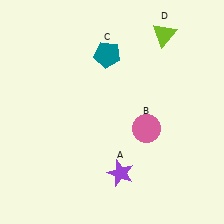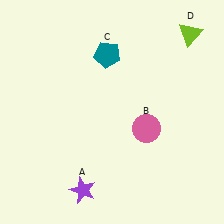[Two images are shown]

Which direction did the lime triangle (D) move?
The lime triangle (D) moved right.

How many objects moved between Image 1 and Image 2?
2 objects moved between the two images.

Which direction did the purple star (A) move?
The purple star (A) moved left.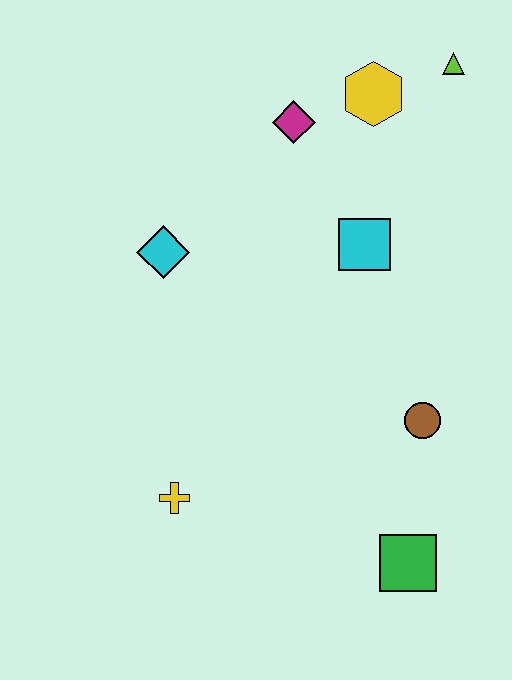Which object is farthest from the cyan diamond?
The green square is farthest from the cyan diamond.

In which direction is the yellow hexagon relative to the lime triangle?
The yellow hexagon is to the left of the lime triangle.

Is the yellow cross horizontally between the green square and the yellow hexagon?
No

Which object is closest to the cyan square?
The magenta diamond is closest to the cyan square.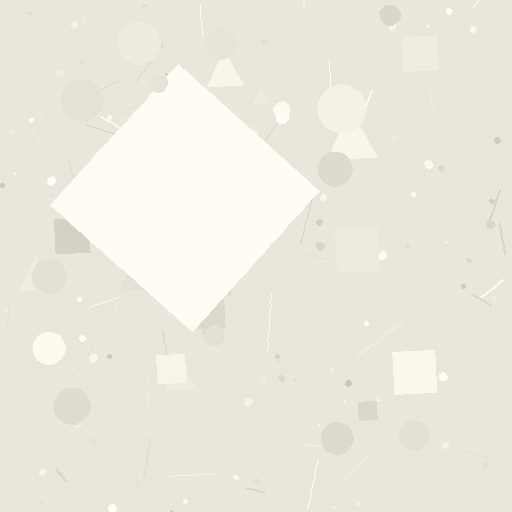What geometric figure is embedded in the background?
A diamond is embedded in the background.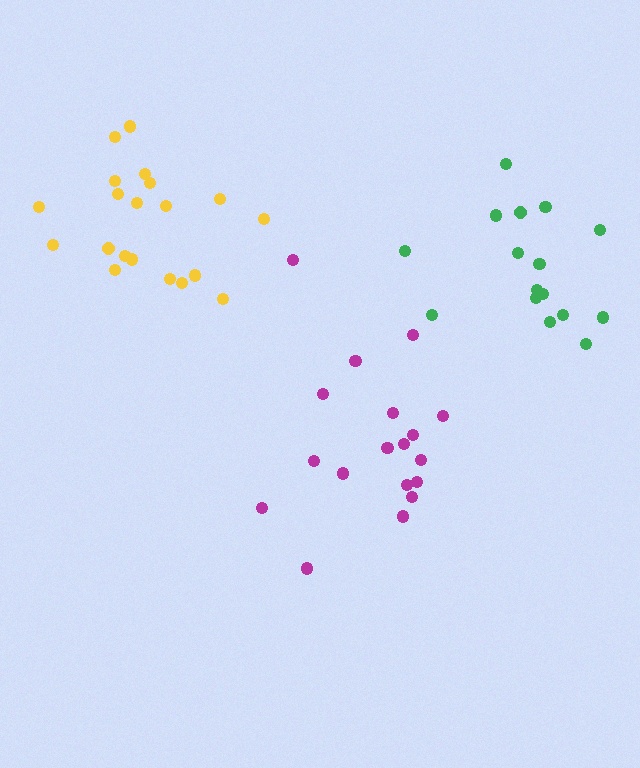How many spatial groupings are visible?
There are 3 spatial groupings.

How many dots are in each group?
Group 1: 18 dots, Group 2: 20 dots, Group 3: 16 dots (54 total).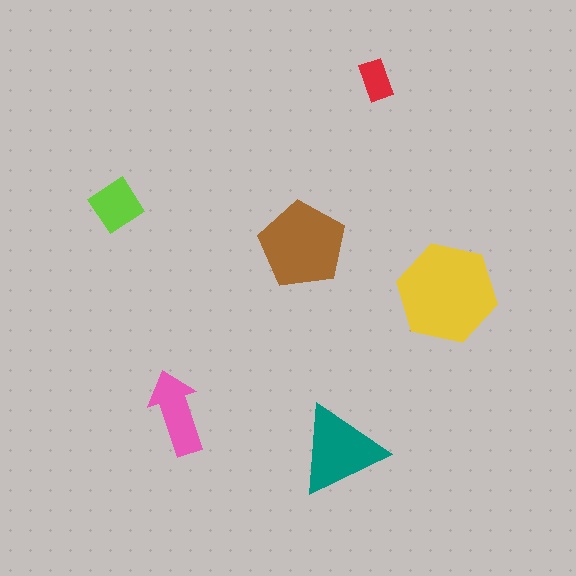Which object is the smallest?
The red rectangle.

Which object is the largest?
The yellow hexagon.